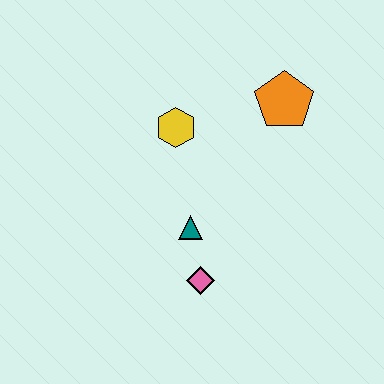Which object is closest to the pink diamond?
The teal triangle is closest to the pink diamond.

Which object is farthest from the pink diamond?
The orange pentagon is farthest from the pink diamond.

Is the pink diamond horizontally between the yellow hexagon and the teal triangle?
No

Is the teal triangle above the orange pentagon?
No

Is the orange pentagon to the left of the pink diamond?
No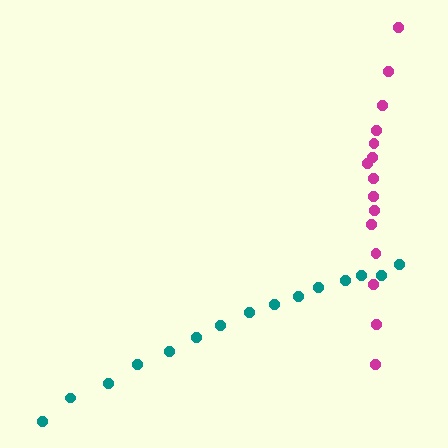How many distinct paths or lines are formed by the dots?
There are 2 distinct paths.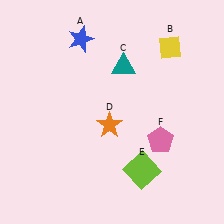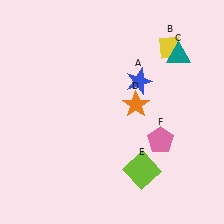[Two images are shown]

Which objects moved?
The objects that moved are: the blue star (A), the teal triangle (C), the orange star (D).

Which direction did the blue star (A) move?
The blue star (A) moved right.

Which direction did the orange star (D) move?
The orange star (D) moved right.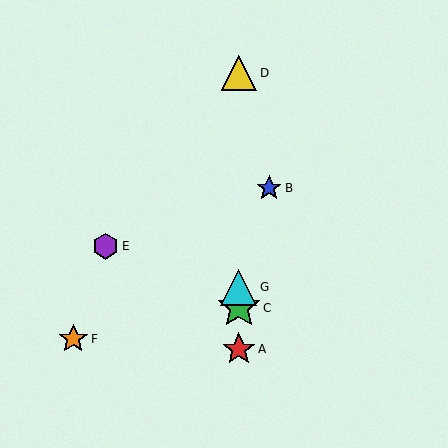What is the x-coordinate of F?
Object F is at x≈73.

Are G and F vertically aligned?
No, G is at x≈239 and F is at x≈73.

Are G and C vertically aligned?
Yes, both are at x≈239.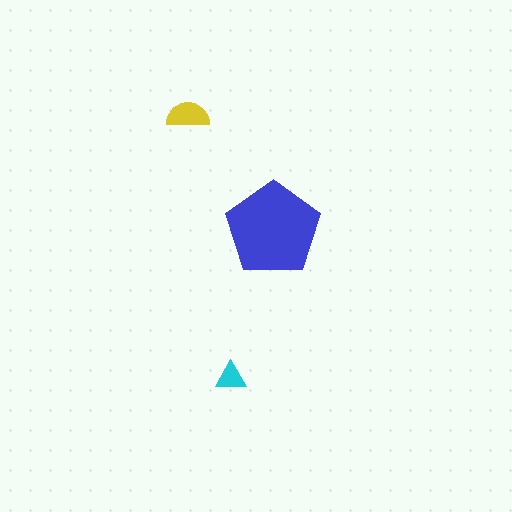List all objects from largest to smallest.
The blue pentagon, the yellow semicircle, the cyan triangle.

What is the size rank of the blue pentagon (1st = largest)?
1st.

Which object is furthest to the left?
The yellow semicircle is leftmost.